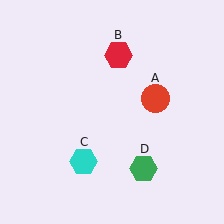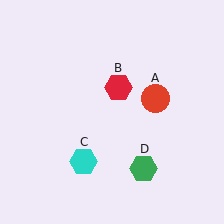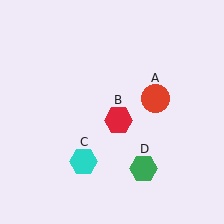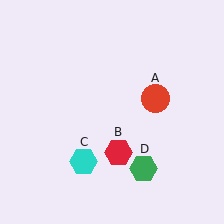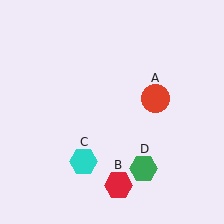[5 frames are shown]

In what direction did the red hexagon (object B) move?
The red hexagon (object B) moved down.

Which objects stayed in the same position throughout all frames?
Red circle (object A) and cyan hexagon (object C) and green hexagon (object D) remained stationary.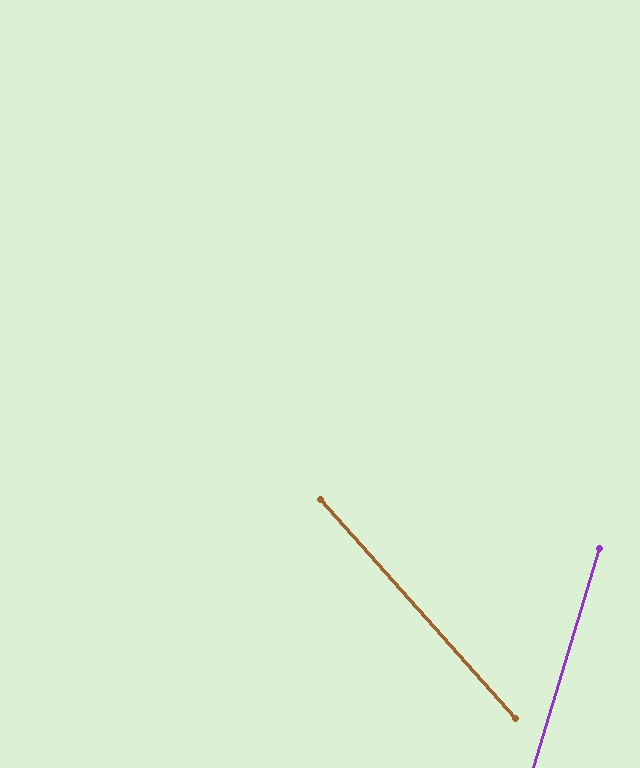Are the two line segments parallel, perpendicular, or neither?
Neither parallel nor perpendicular — they differ by about 58°.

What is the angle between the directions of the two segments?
Approximately 58 degrees.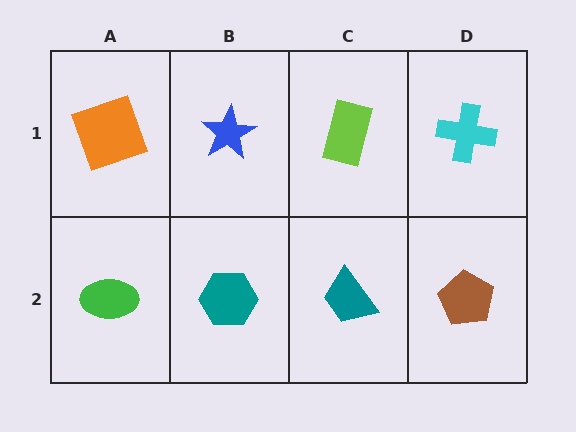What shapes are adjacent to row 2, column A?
An orange square (row 1, column A), a teal hexagon (row 2, column B).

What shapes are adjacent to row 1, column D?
A brown pentagon (row 2, column D), a lime rectangle (row 1, column C).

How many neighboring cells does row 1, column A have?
2.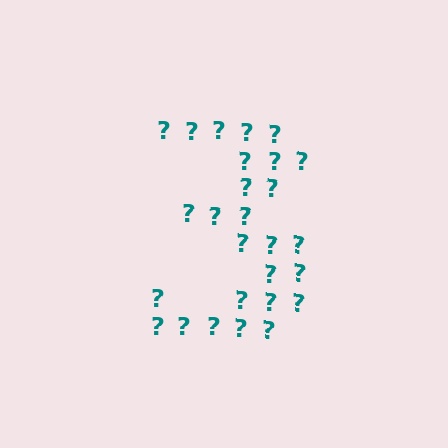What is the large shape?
The large shape is the digit 3.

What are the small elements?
The small elements are question marks.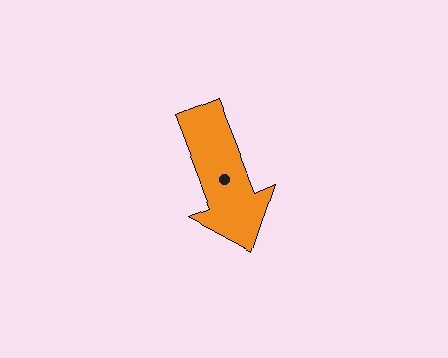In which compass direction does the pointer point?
South.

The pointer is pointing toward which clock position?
Roughly 5 o'clock.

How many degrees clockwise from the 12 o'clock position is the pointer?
Approximately 159 degrees.